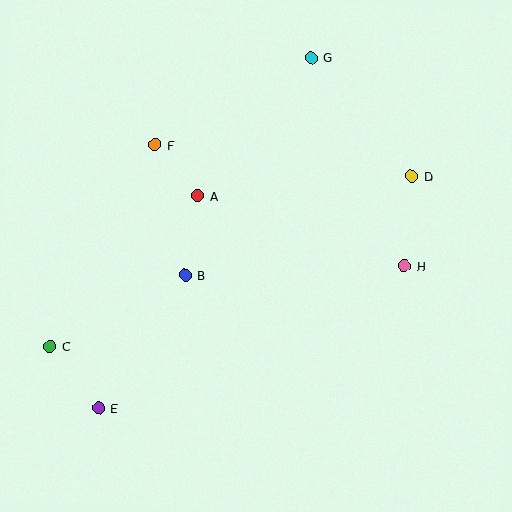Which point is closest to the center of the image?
Point B at (185, 275) is closest to the center.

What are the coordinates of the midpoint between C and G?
The midpoint between C and G is at (181, 202).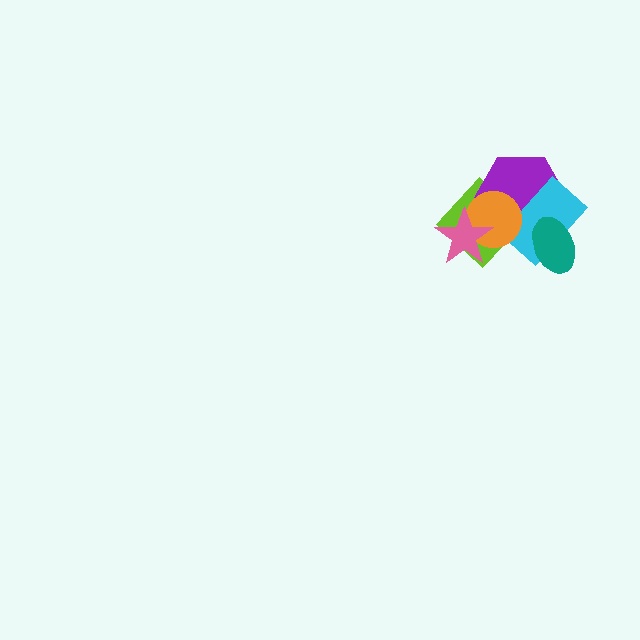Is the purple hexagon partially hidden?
Yes, it is partially covered by another shape.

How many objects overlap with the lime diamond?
4 objects overlap with the lime diamond.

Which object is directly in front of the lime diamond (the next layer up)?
The purple hexagon is directly in front of the lime diamond.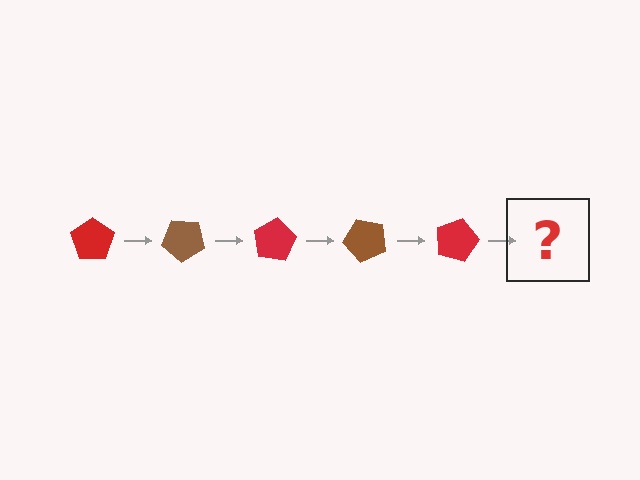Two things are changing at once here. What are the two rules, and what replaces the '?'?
The two rules are that it rotates 40 degrees each step and the color cycles through red and brown. The '?' should be a brown pentagon, rotated 200 degrees from the start.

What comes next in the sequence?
The next element should be a brown pentagon, rotated 200 degrees from the start.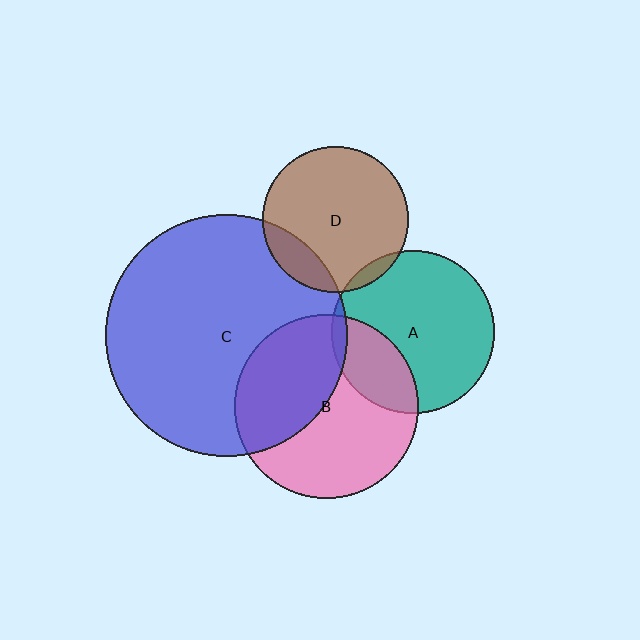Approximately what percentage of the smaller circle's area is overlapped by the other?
Approximately 15%.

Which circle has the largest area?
Circle C (blue).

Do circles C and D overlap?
Yes.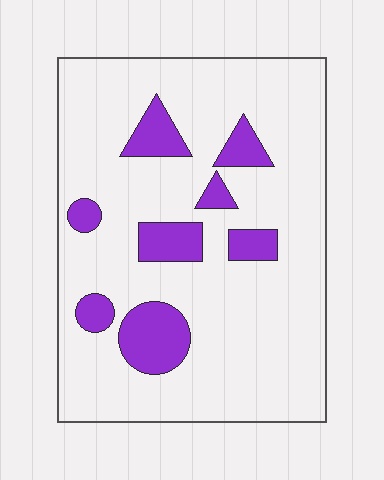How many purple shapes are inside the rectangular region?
8.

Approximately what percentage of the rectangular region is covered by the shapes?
Approximately 15%.